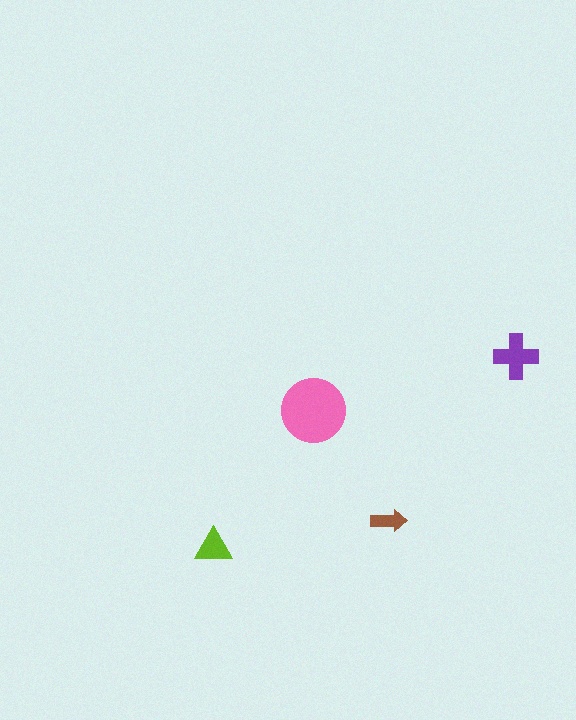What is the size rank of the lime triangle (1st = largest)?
3rd.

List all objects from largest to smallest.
The pink circle, the purple cross, the lime triangle, the brown arrow.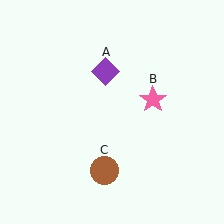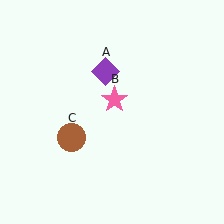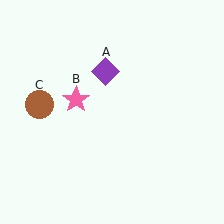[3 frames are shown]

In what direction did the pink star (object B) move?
The pink star (object B) moved left.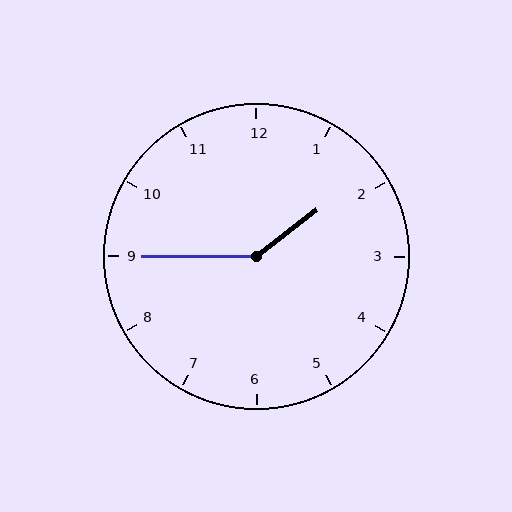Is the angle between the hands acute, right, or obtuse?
It is obtuse.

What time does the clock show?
1:45.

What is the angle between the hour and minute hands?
Approximately 142 degrees.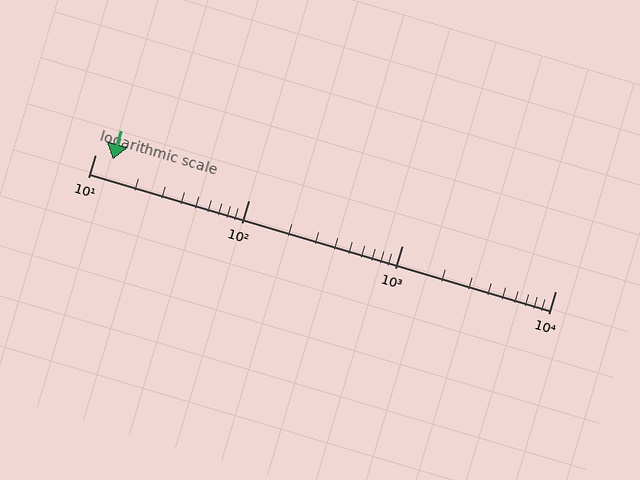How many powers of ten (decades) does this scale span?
The scale spans 3 decades, from 10 to 10000.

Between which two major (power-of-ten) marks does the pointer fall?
The pointer is between 10 and 100.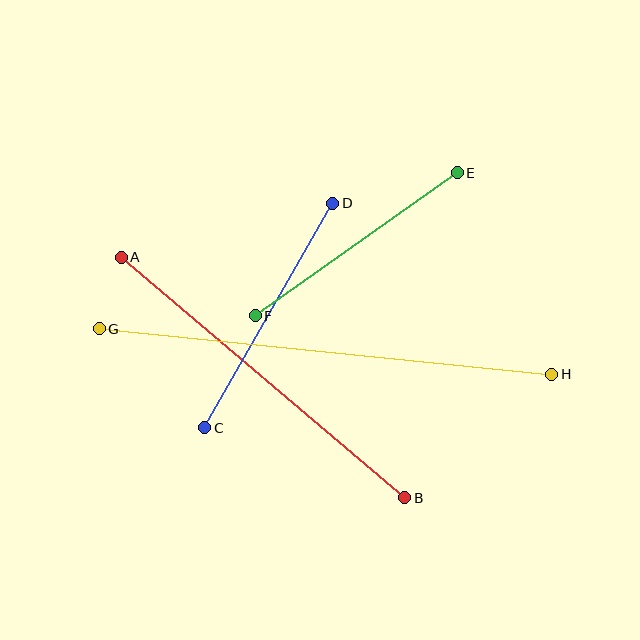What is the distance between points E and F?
The distance is approximately 247 pixels.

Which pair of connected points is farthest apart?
Points G and H are farthest apart.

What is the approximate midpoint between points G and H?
The midpoint is at approximately (325, 351) pixels.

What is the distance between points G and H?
The distance is approximately 455 pixels.